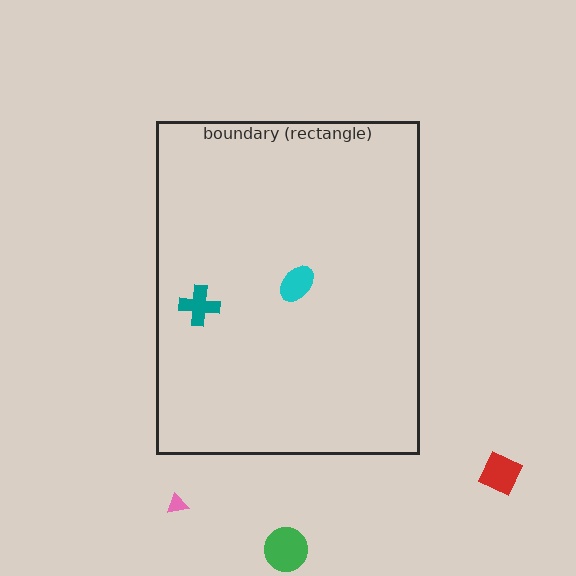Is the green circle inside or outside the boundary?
Outside.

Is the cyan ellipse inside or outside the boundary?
Inside.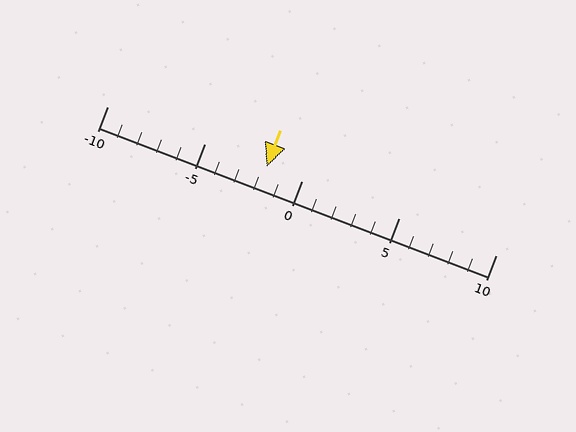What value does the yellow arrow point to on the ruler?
The yellow arrow points to approximately -2.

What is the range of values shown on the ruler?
The ruler shows values from -10 to 10.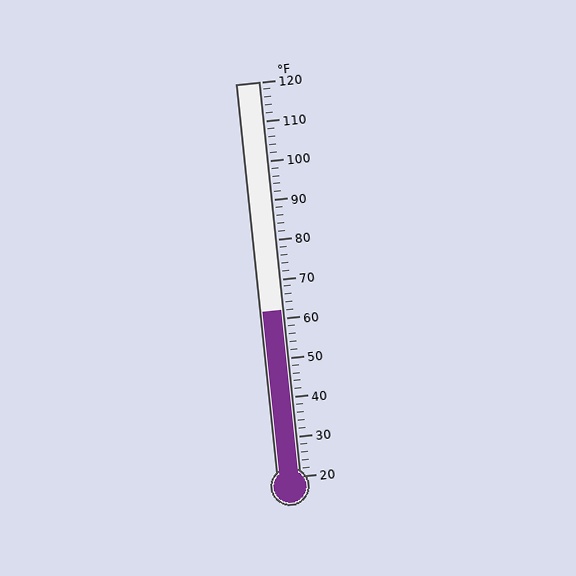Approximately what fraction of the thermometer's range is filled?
The thermometer is filled to approximately 40% of its range.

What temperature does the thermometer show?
The thermometer shows approximately 62°F.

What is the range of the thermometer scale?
The thermometer scale ranges from 20°F to 120°F.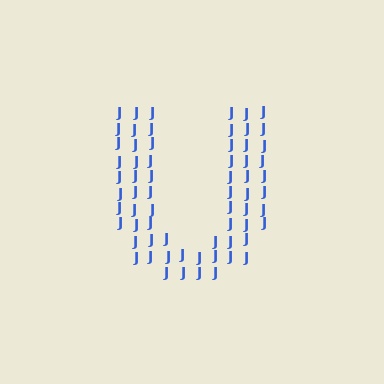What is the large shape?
The large shape is the letter U.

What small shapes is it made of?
It is made of small letter J's.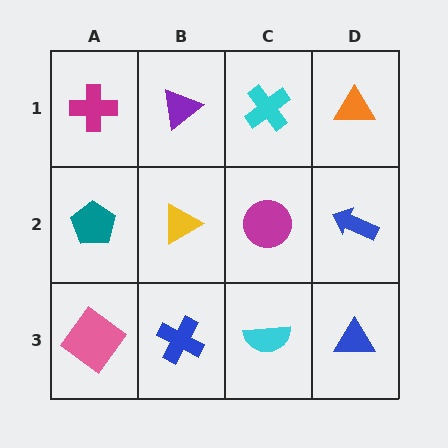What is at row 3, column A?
A pink diamond.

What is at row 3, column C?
A cyan semicircle.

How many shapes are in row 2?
4 shapes.